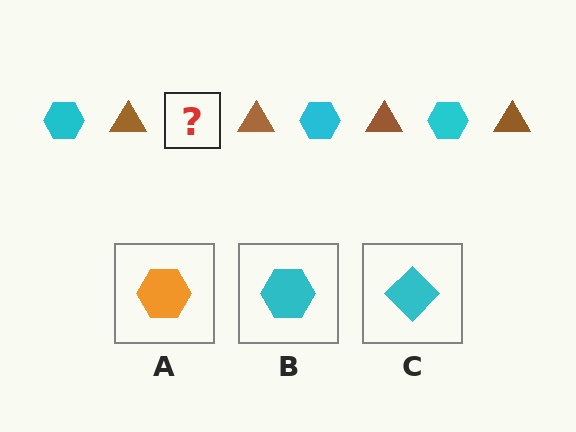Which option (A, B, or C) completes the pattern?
B.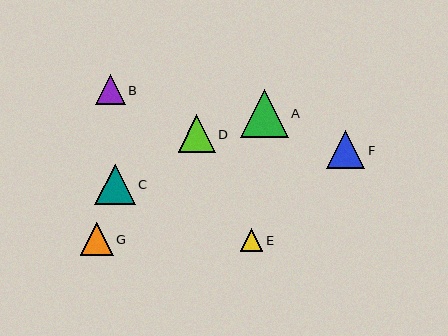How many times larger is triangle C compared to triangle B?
Triangle C is approximately 1.3 times the size of triangle B.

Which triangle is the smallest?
Triangle E is the smallest with a size of approximately 23 pixels.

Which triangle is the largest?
Triangle A is the largest with a size of approximately 48 pixels.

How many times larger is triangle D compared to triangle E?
Triangle D is approximately 1.7 times the size of triangle E.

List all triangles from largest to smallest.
From largest to smallest: A, C, F, D, G, B, E.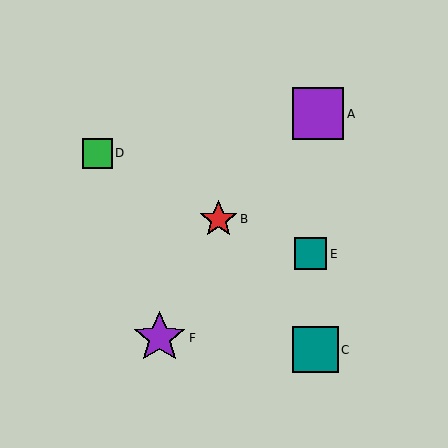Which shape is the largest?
The purple star (labeled F) is the largest.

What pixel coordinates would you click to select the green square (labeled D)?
Click at (98, 154) to select the green square D.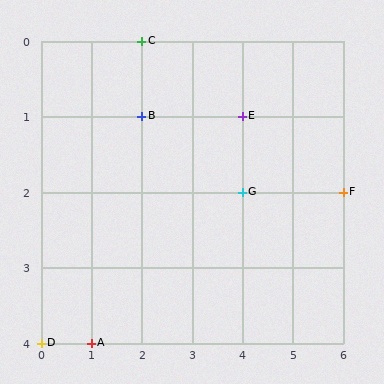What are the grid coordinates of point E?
Point E is at grid coordinates (4, 1).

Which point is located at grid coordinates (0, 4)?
Point D is at (0, 4).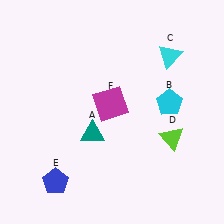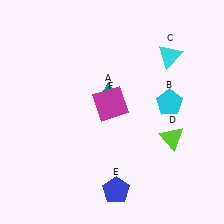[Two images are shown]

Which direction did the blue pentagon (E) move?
The blue pentagon (E) moved right.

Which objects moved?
The objects that moved are: the teal triangle (A), the blue pentagon (E).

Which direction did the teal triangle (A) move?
The teal triangle (A) moved up.